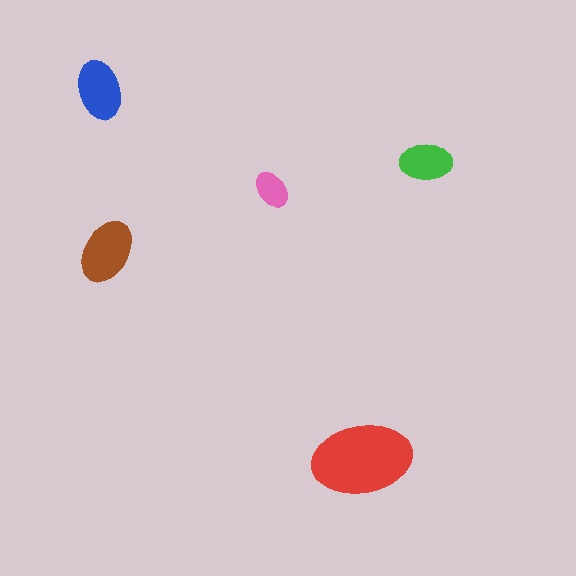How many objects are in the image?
There are 5 objects in the image.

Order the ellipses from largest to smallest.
the red one, the brown one, the blue one, the green one, the pink one.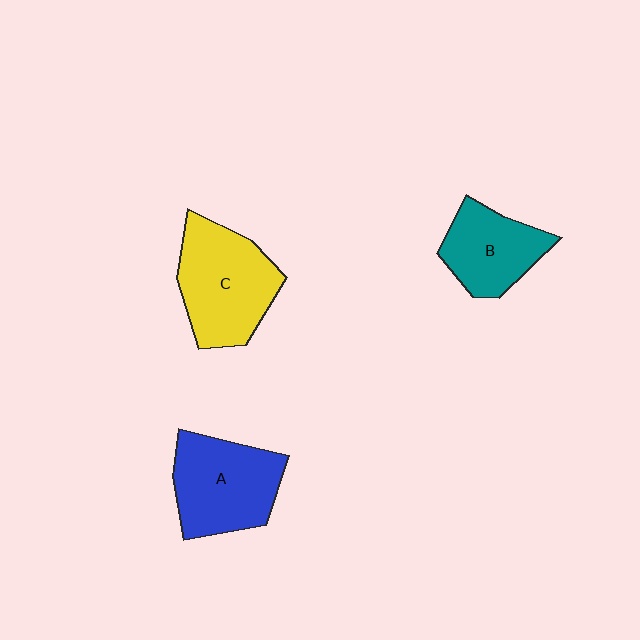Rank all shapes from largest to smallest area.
From largest to smallest: C (yellow), A (blue), B (teal).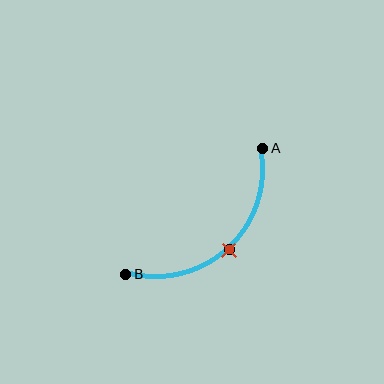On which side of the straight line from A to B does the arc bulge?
The arc bulges below and to the right of the straight line connecting A and B.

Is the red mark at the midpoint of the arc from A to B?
Yes. The red mark lies on the arc at equal arc-length from both A and B — it is the arc midpoint.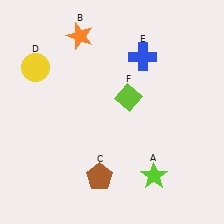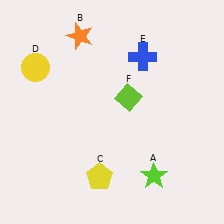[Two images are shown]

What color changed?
The pentagon (C) changed from brown in Image 1 to yellow in Image 2.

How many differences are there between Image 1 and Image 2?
There is 1 difference between the two images.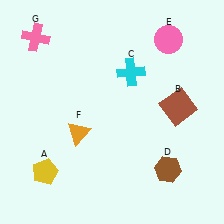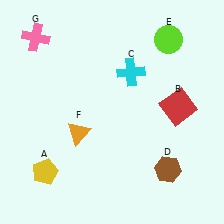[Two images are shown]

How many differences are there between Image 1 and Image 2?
There are 2 differences between the two images.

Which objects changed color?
B changed from brown to red. E changed from pink to lime.